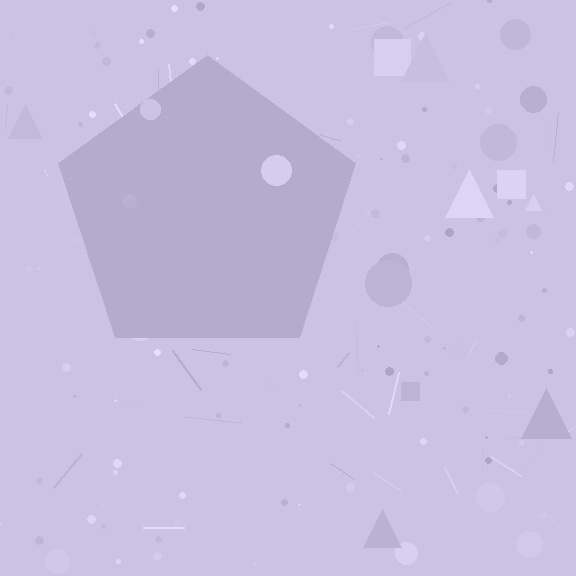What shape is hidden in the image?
A pentagon is hidden in the image.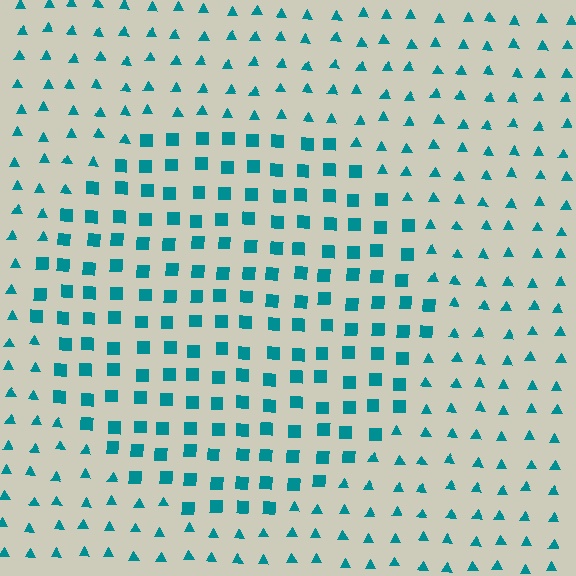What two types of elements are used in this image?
The image uses squares inside the circle region and triangles outside it.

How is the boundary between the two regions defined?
The boundary is defined by a change in element shape: squares inside vs. triangles outside. All elements share the same color and spacing.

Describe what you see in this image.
The image is filled with small teal elements arranged in a uniform grid. A circle-shaped region contains squares, while the surrounding area contains triangles. The boundary is defined purely by the change in element shape.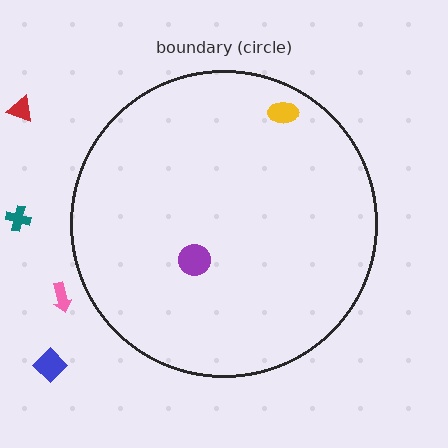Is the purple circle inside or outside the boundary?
Inside.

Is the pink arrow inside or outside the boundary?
Outside.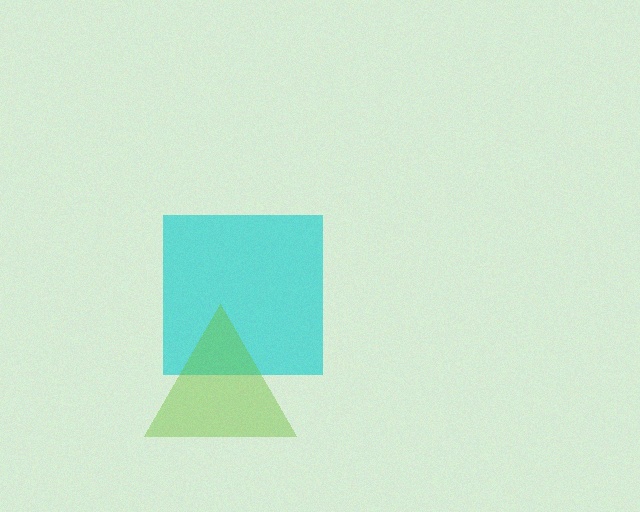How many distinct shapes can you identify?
There are 2 distinct shapes: a cyan square, a lime triangle.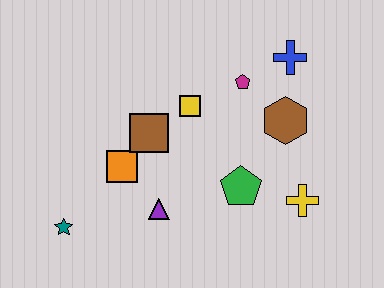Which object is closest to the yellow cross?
The green pentagon is closest to the yellow cross.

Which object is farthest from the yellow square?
The teal star is farthest from the yellow square.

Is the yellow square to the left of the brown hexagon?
Yes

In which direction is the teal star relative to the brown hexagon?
The teal star is to the left of the brown hexagon.